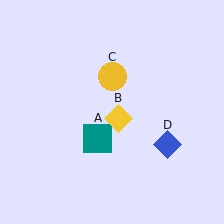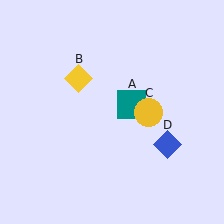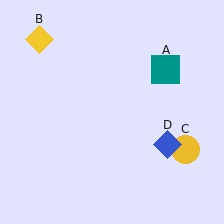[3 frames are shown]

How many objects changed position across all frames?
3 objects changed position: teal square (object A), yellow diamond (object B), yellow circle (object C).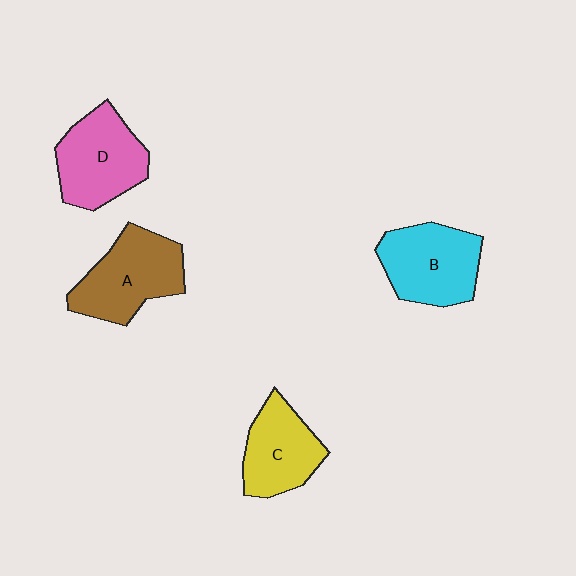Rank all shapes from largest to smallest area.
From largest to smallest: A (brown), B (cyan), D (pink), C (yellow).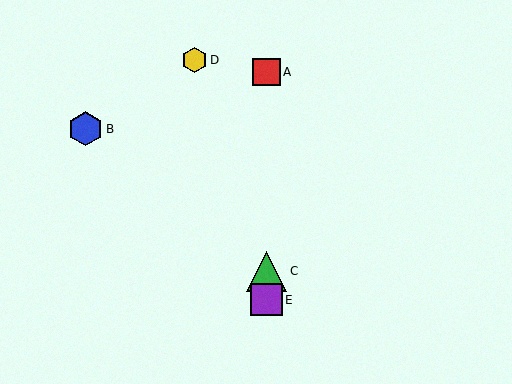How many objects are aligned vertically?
3 objects (A, C, E) are aligned vertically.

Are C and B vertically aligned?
No, C is at x≈267 and B is at x≈86.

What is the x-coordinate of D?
Object D is at x≈194.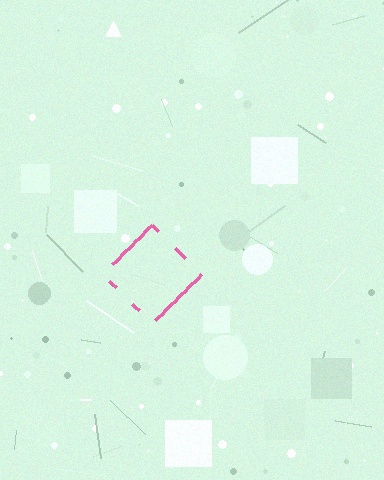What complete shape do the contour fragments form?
The contour fragments form a diamond.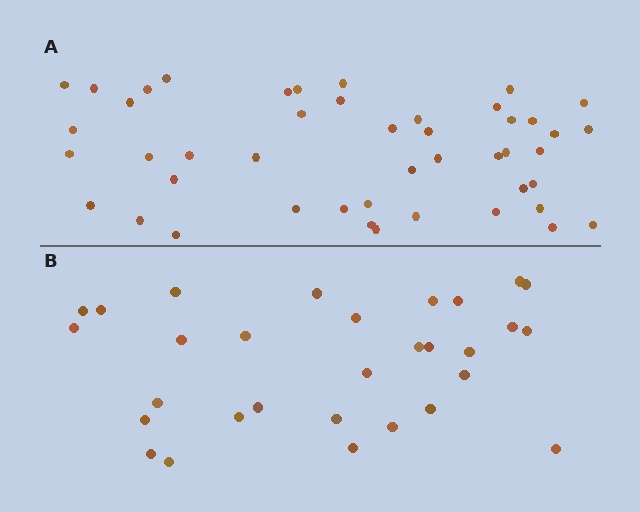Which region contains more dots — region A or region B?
Region A (the top region) has more dots.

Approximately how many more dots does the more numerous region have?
Region A has approximately 15 more dots than region B.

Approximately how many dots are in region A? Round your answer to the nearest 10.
About 50 dots. (The exact count is 46, which rounds to 50.)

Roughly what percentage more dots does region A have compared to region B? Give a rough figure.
About 55% more.